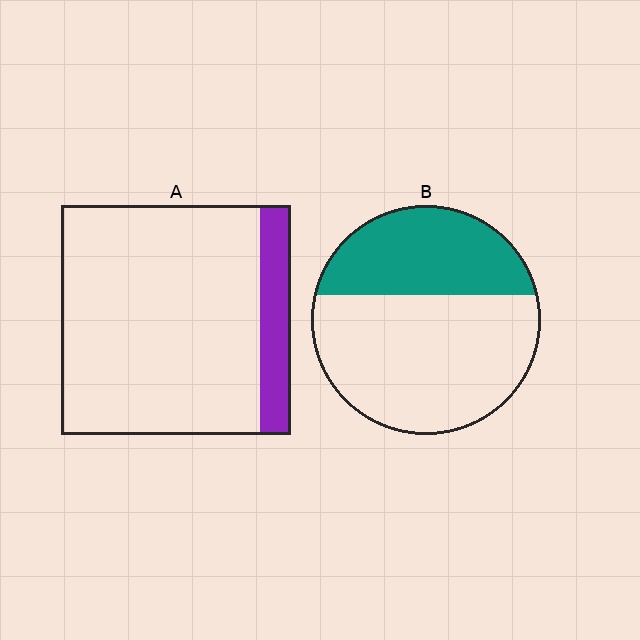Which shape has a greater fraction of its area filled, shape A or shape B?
Shape B.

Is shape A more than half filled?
No.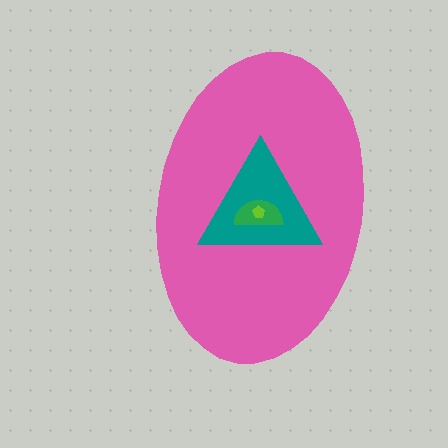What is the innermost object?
The lime pentagon.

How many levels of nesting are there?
4.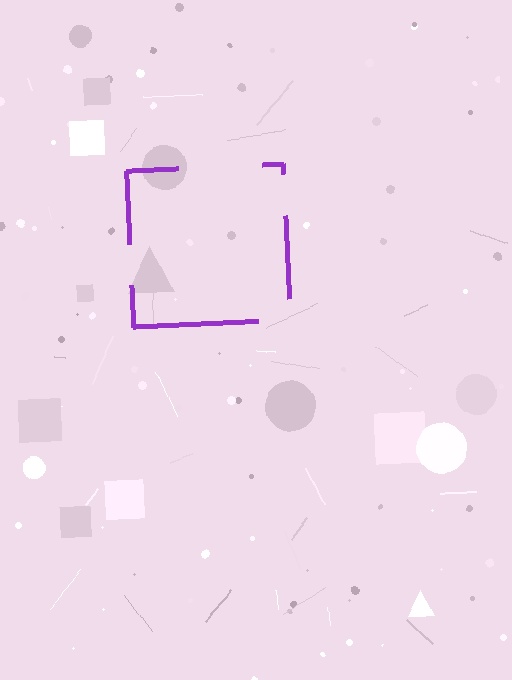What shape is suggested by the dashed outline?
The dashed outline suggests a square.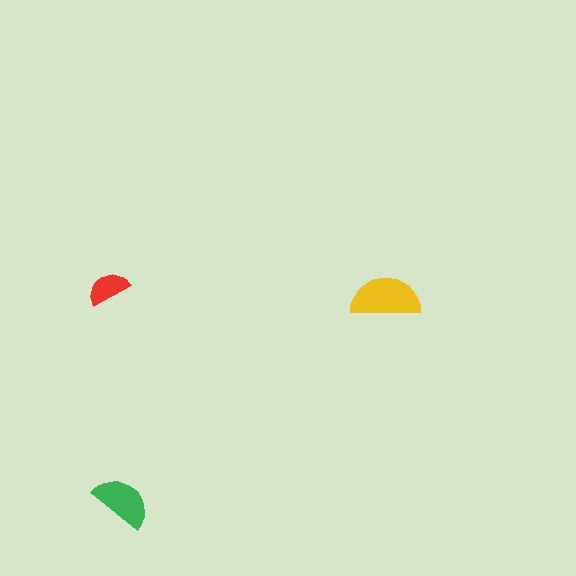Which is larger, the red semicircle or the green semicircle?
The green one.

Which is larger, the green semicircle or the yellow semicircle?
The yellow one.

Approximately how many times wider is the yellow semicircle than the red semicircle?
About 1.5 times wider.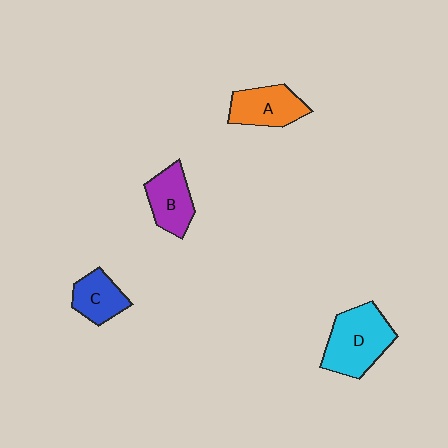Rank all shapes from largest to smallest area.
From largest to smallest: D (cyan), A (orange), B (purple), C (blue).